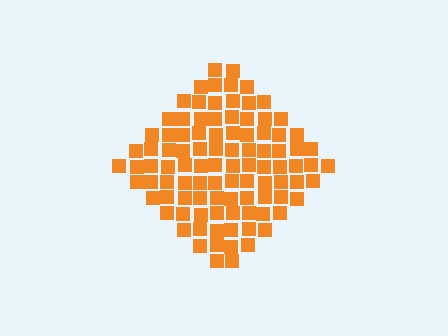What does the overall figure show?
The overall figure shows a diamond.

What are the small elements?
The small elements are squares.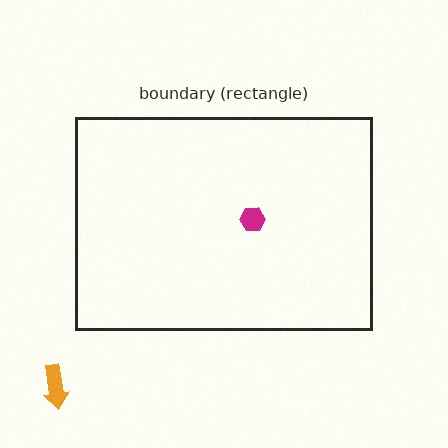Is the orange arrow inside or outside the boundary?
Outside.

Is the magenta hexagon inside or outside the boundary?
Inside.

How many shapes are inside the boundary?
1 inside, 1 outside.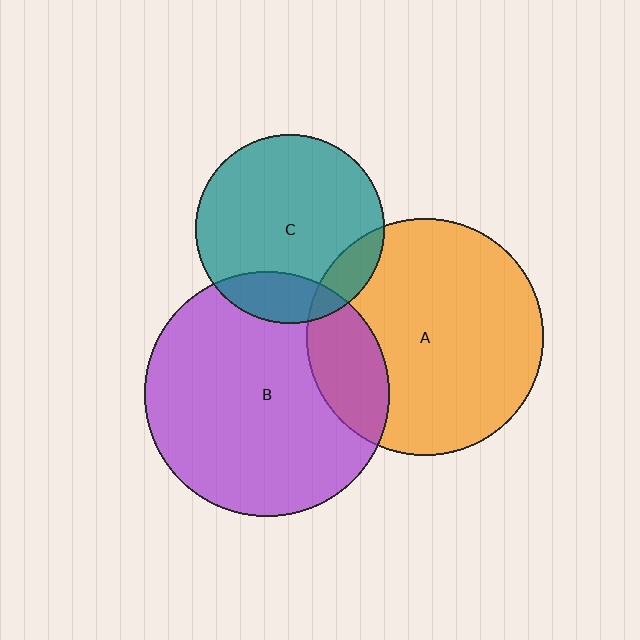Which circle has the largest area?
Circle B (purple).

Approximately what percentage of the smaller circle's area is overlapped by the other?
Approximately 10%.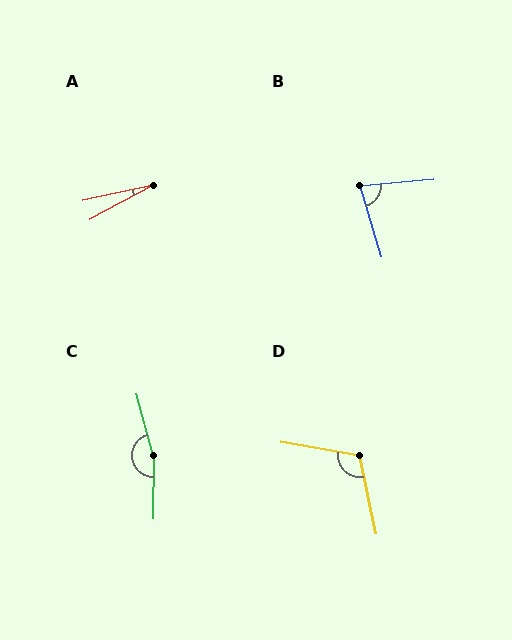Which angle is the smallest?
A, at approximately 16 degrees.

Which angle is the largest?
C, at approximately 164 degrees.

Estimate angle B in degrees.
Approximately 78 degrees.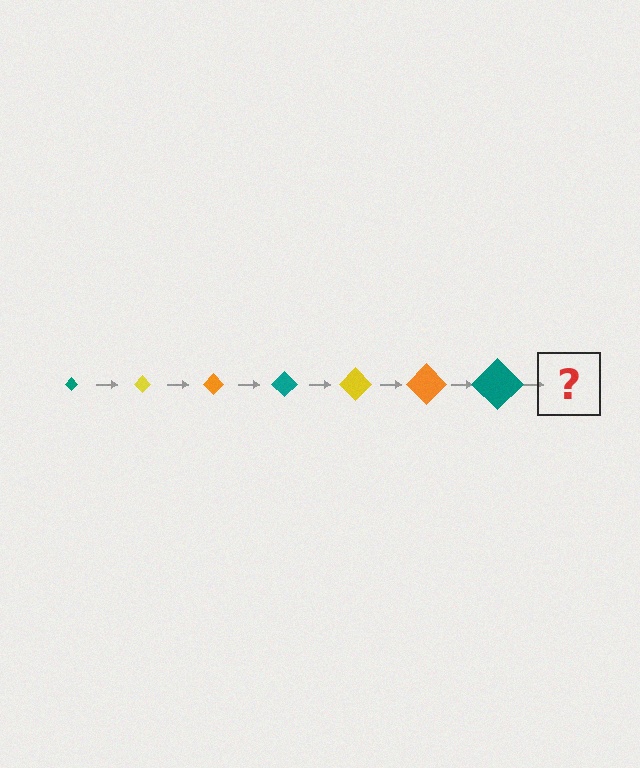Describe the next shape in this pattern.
It should be a yellow diamond, larger than the previous one.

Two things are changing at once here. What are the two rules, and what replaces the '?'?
The two rules are that the diamond grows larger each step and the color cycles through teal, yellow, and orange. The '?' should be a yellow diamond, larger than the previous one.